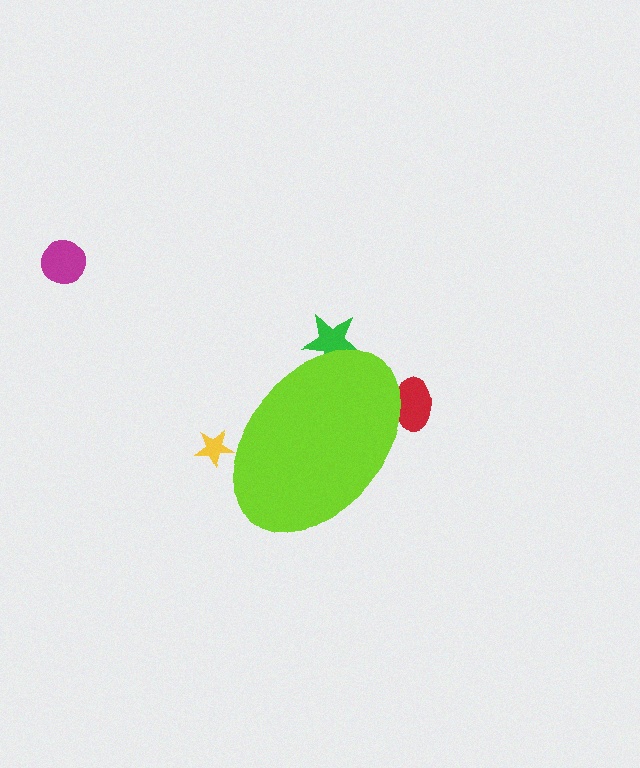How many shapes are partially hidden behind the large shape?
3 shapes are partially hidden.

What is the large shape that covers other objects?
A lime ellipse.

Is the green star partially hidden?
Yes, the green star is partially hidden behind the lime ellipse.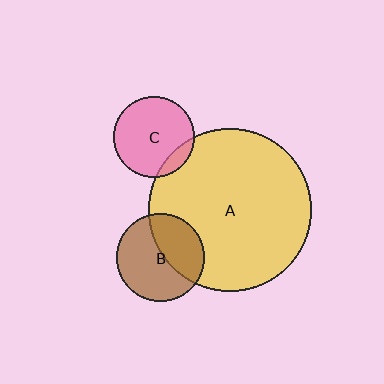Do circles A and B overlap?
Yes.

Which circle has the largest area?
Circle A (yellow).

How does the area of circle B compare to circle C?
Approximately 1.2 times.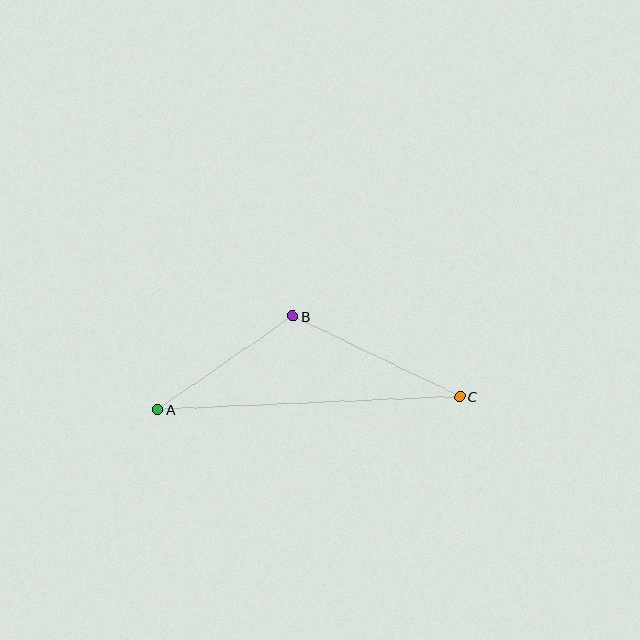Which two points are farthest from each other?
Points A and C are farthest from each other.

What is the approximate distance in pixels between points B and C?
The distance between B and C is approximately 185 pixels.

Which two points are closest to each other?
Points A and B are closest to each other.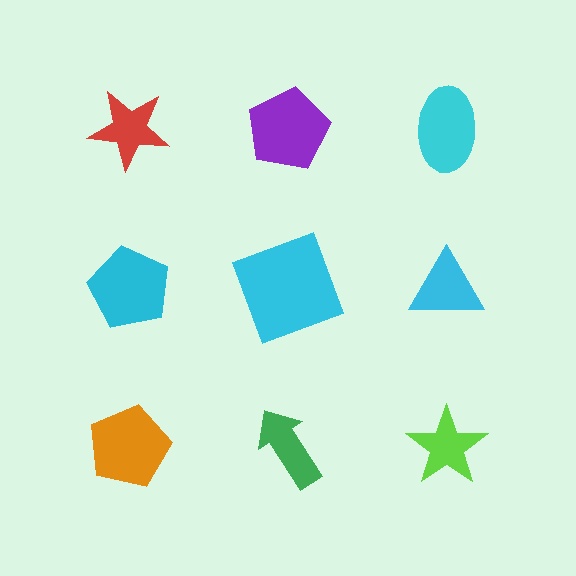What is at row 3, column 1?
An orange pentagon.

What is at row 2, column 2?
A cyan square.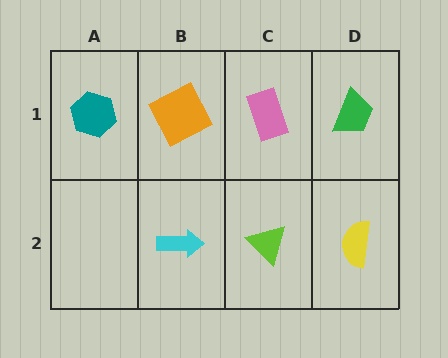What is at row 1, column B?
An orange square.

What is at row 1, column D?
A green trapezoid.